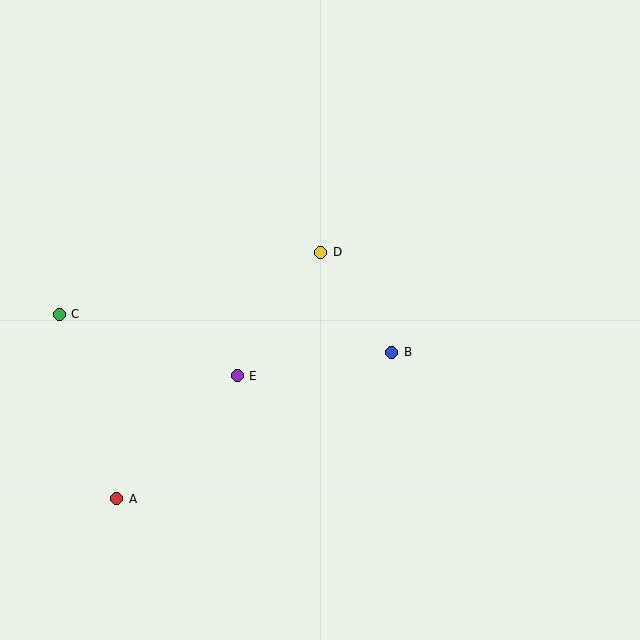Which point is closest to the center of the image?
Point D at (321, 252) is closest to the center.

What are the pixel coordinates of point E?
Point E is at (237, 376).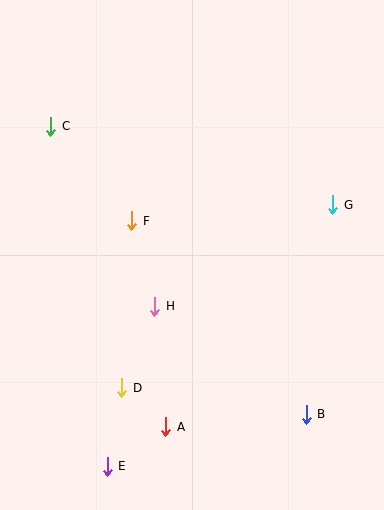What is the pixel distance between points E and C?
The distance between E and C is 345 pixels.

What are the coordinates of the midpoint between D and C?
The midpoint between D and C is at (86, 257).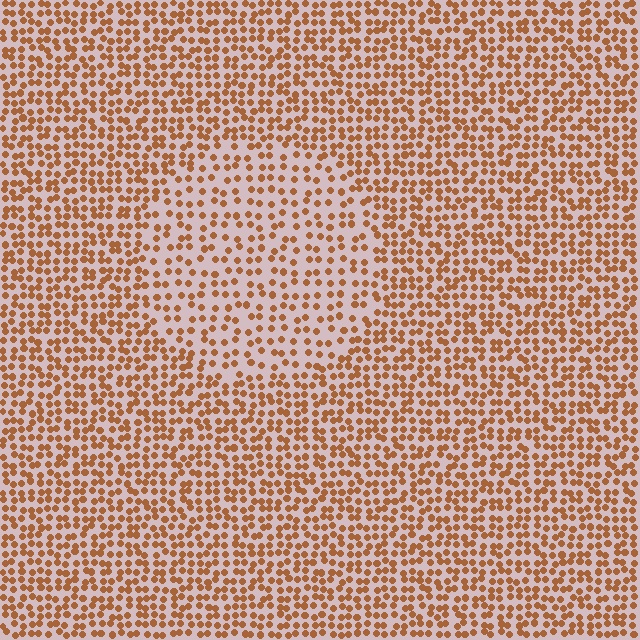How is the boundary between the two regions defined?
The boundary is defined by a change in element density (approximately 1.7x ratio). All elements are the same color, size, and shape.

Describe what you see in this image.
The image contains small brown elements arranged at two different densities. A circle-shaped region is visible where the elements are less densely packed than the surrounding area.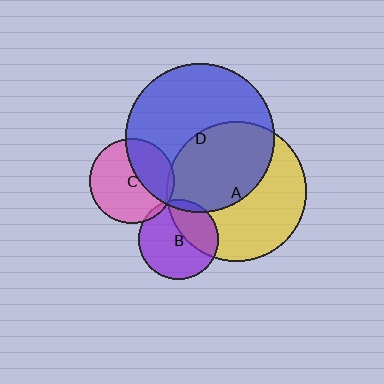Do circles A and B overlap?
Yes.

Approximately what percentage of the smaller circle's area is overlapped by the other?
Approximately 35%.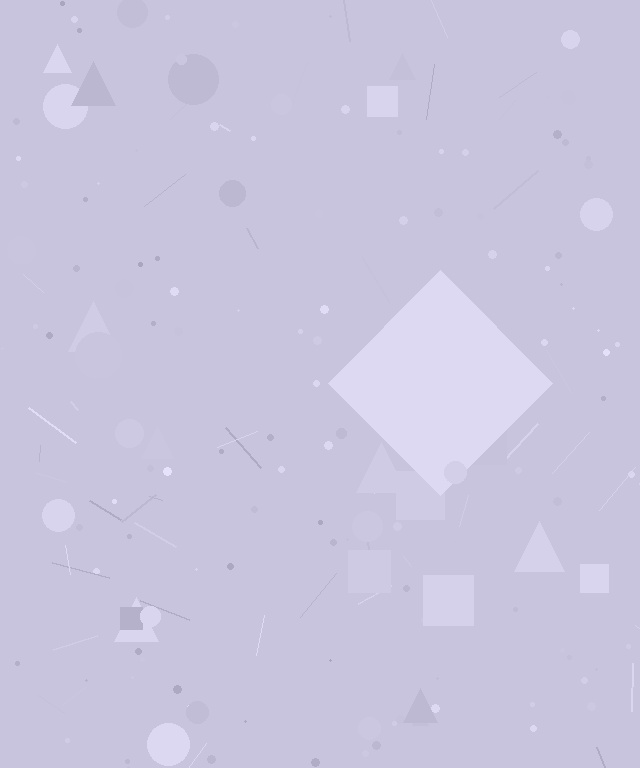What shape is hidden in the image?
A diamond is hidden in the image.